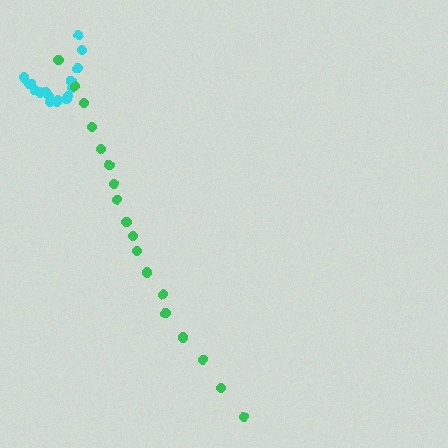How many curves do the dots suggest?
There are 2 distinct paths.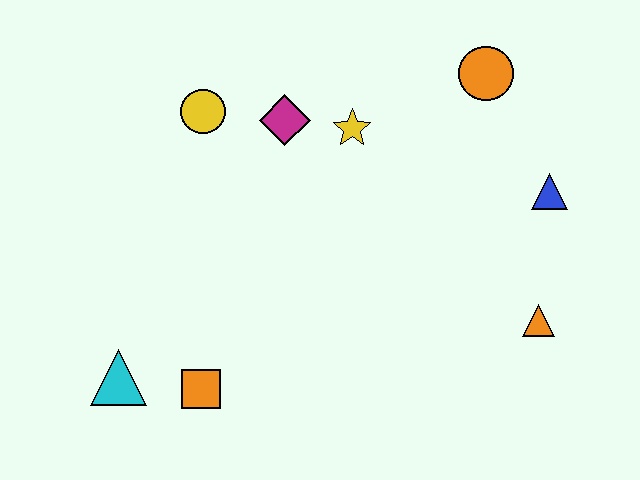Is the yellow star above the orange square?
Yes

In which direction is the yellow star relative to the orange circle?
The yellow star is to the left of the orange circle.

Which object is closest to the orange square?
The cyan triangle is closest to the orange square.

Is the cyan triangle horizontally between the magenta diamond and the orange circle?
No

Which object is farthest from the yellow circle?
The orange triangle is farthest from the yellow circle.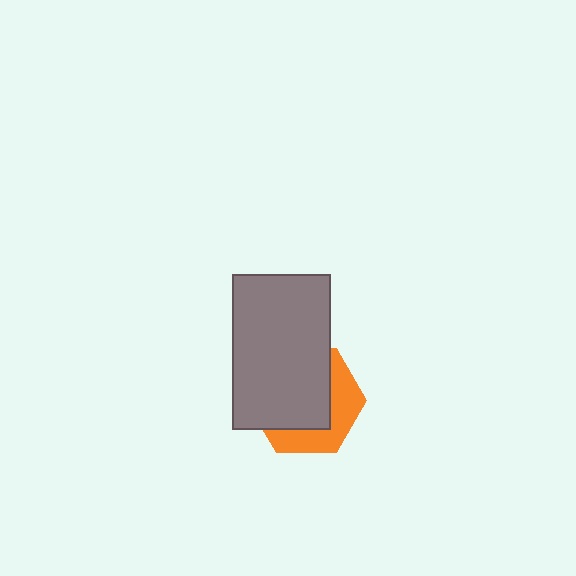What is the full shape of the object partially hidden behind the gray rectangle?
The partially hidden object is an orange hexagon.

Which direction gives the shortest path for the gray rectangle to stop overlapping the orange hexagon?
Moving toward the upper-left gives the shortest separation.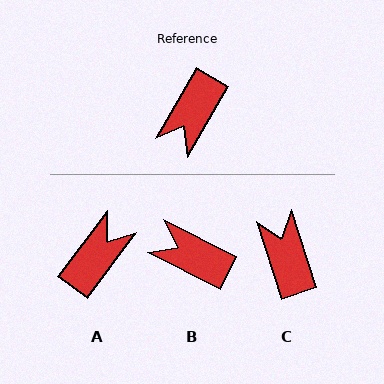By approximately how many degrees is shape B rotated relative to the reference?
Approximately 87 degrees clockwise.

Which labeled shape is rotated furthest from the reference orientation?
A, about 173 degrees away.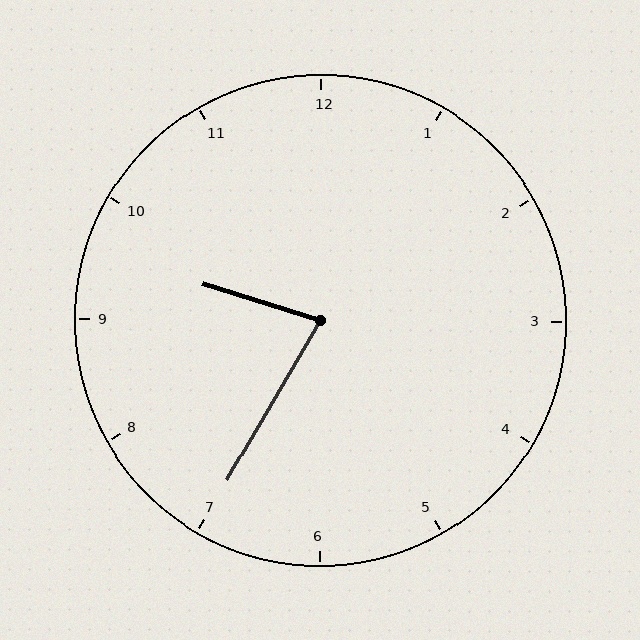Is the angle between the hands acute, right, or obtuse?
It is acute.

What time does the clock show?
9:35.